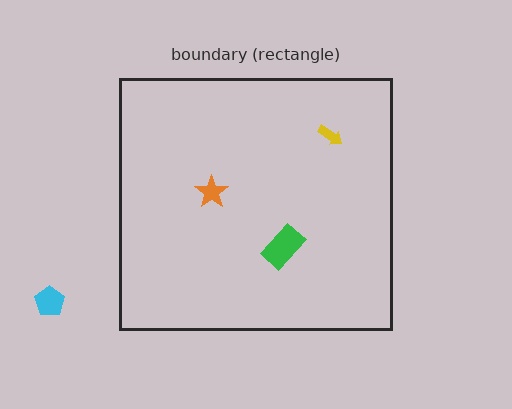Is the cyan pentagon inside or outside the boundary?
Outside.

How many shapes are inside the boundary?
3 inside, 1 outside.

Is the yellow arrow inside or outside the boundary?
Inside.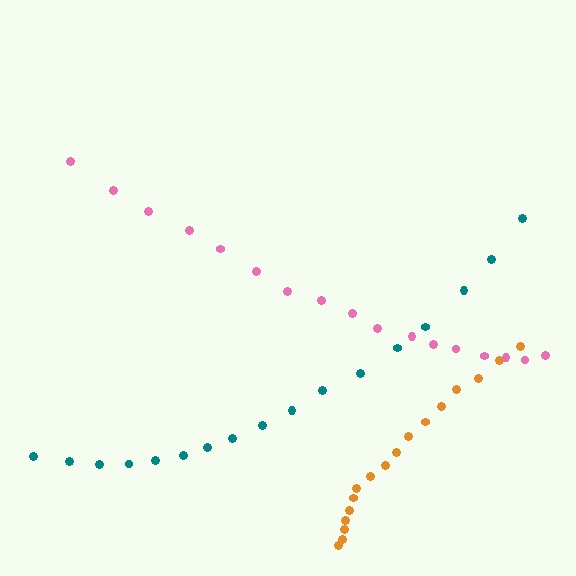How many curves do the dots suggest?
There are 3 distinct paths.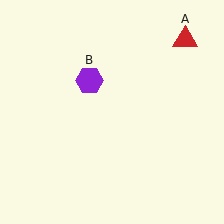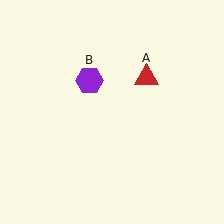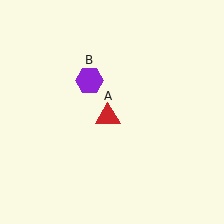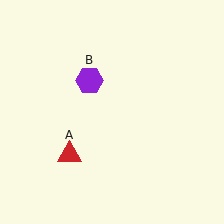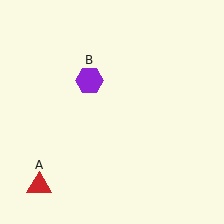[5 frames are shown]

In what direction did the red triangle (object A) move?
The red triangle (object A) moved down and to the left.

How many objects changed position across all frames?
1 object changed position: red triangle (object A).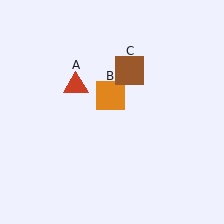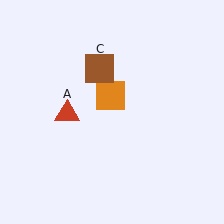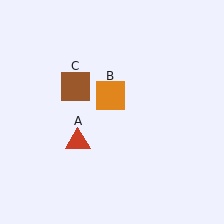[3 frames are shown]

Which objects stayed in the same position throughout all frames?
Orange square (object B) remained stationary.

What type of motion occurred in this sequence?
The red triangle (object A), brown square (object C) rotated counterclockwise around the center of the scene.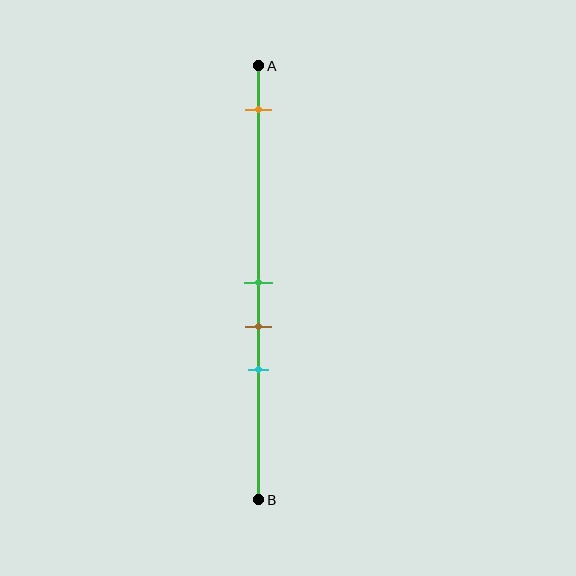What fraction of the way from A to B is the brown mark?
The brown mark is approximately 60% (0.6) of the way from A to B.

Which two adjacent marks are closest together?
The green and brown marks are the closest adjacent pair.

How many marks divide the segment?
There are 4 marks dividing the segment.